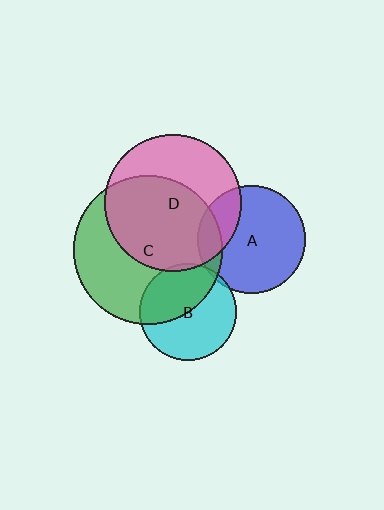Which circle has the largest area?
Circle C (green).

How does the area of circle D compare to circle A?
Approximately 1.6 times.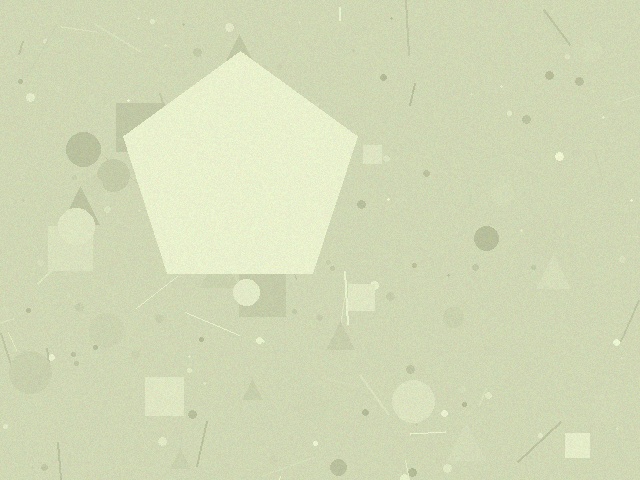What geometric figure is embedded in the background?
A pentagon is embedded in the background.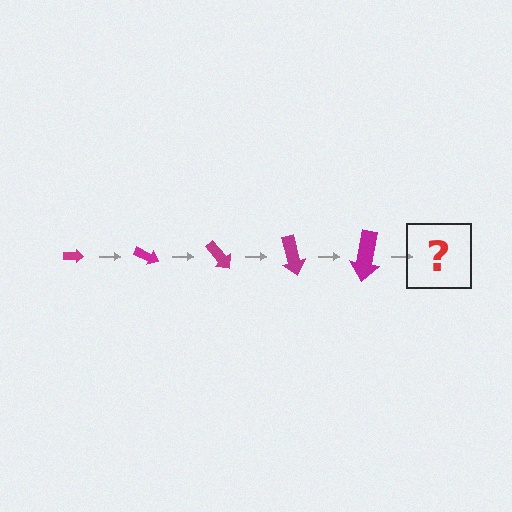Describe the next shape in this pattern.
It should be an arrow, larger than the previous one and rotated 125 degrees from the start.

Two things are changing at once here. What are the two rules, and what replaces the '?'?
The two rules are that the arrow grows larger each step and it rotates 25 degrees each step. The '?' should be an arrow, larger than the previous one and rotated 125 degrees from the start.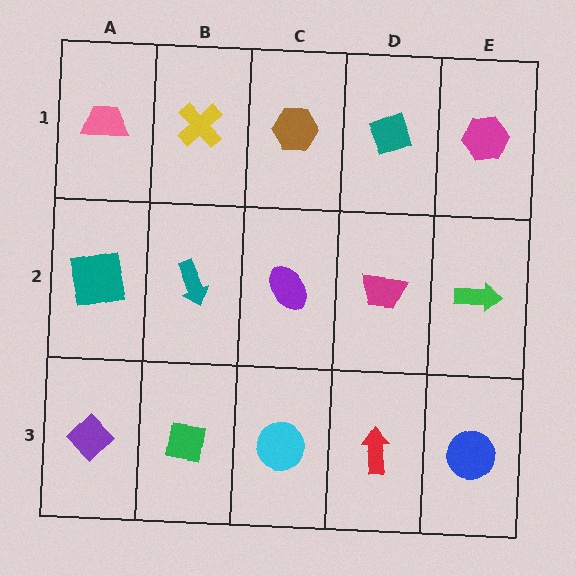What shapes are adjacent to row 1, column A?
A teal square (row 2, column A), a yellow cross (row 1, column B).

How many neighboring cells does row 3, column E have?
2.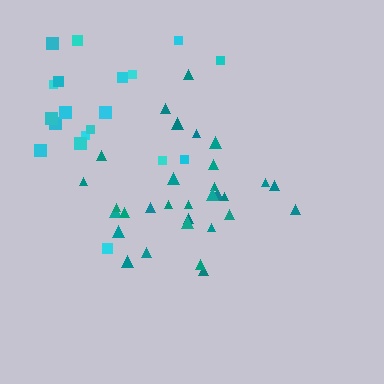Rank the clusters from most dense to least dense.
teal, cyan.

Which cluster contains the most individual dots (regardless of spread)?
Teal (31).